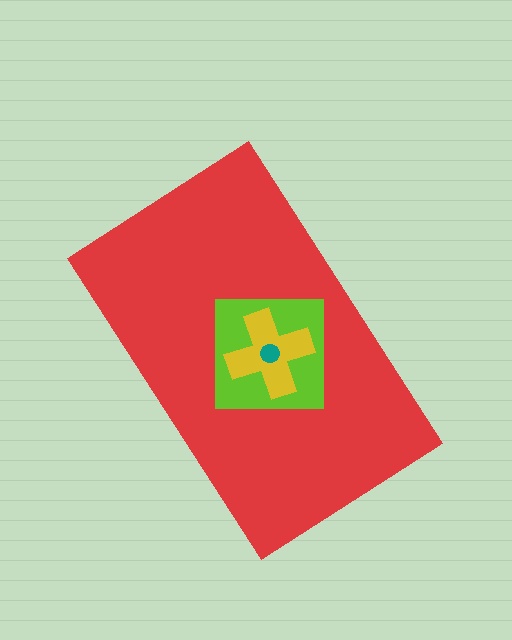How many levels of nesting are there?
4.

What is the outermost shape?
The red rectangle.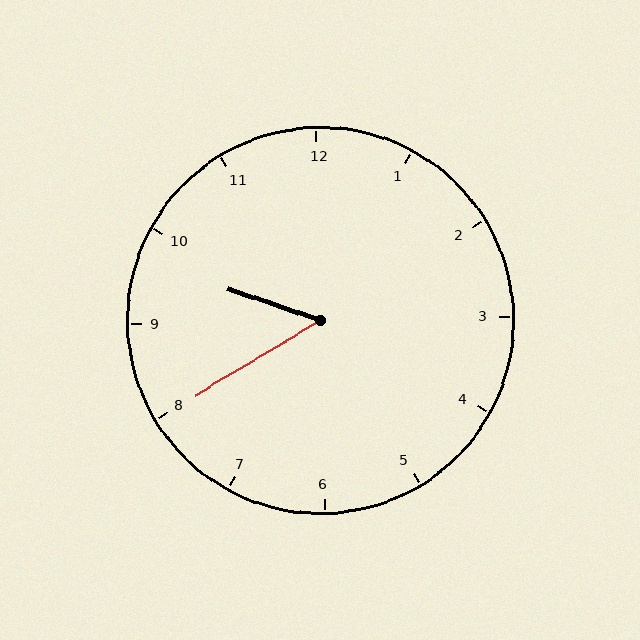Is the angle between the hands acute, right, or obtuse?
It is acute.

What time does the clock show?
9:40.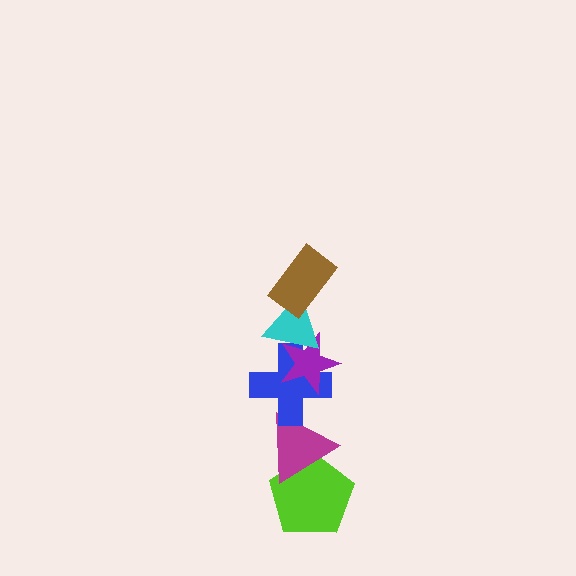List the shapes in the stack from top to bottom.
From top to bottom: the brown rectangle, the cyan triangle, the purple star, the blue cross, the magenta triangle, the lime pentagon.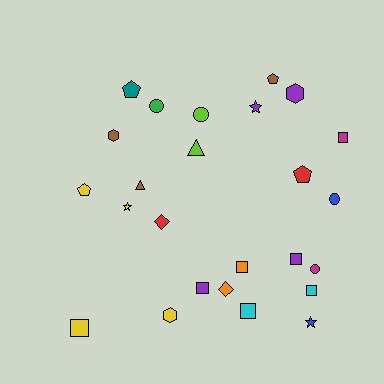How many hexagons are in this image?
There are 3 hexagons.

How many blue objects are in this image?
There are 2 blue objects.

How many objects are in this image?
There are 25 objects.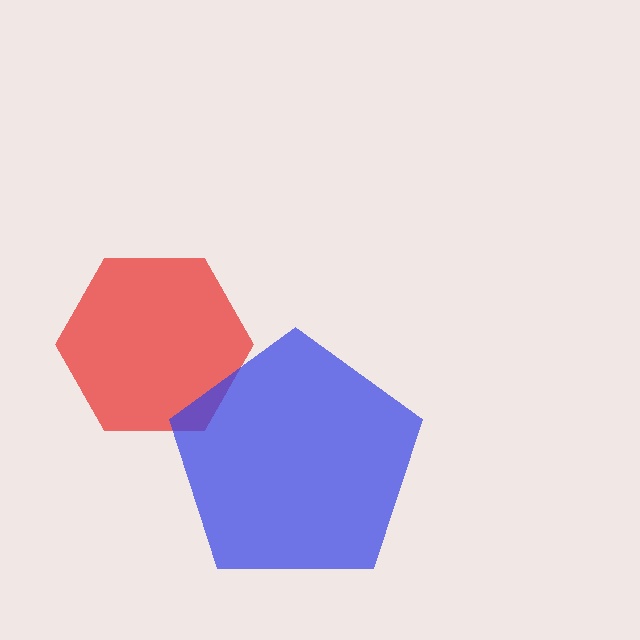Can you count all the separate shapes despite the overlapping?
Yes, there are 2 separate shapes.